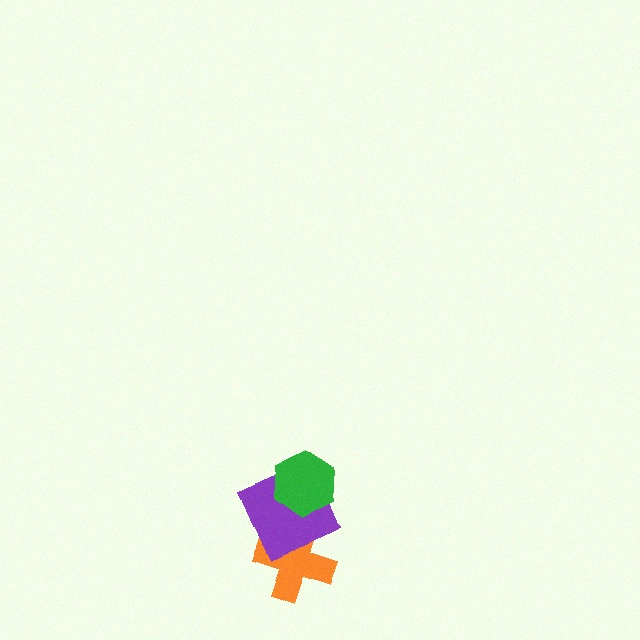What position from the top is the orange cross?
The orange cross is 3rd from the top.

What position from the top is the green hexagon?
The green hexagon is 1st from the top.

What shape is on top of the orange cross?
The purple square is on top of the orange cross.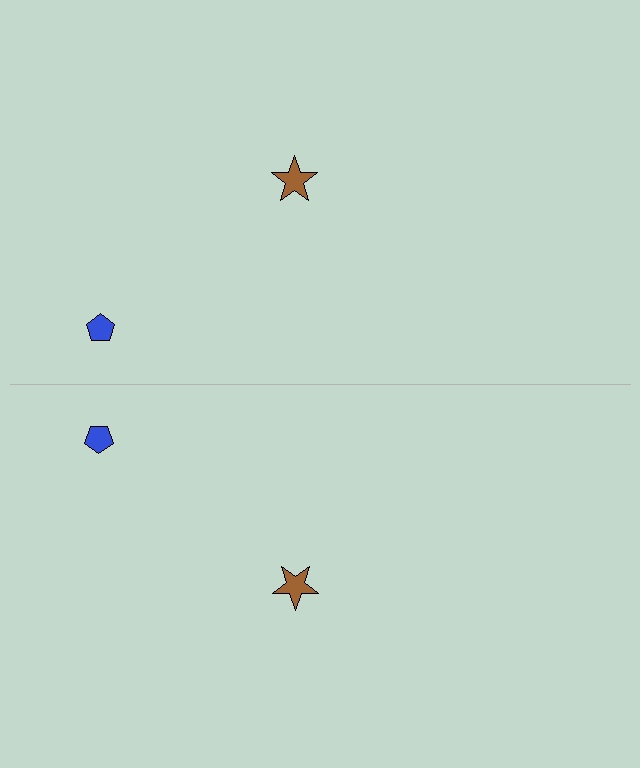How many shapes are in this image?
There are 4 shapes in this image.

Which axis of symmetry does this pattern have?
The pattern has a horizontal axis of symmetry running through the center of the image.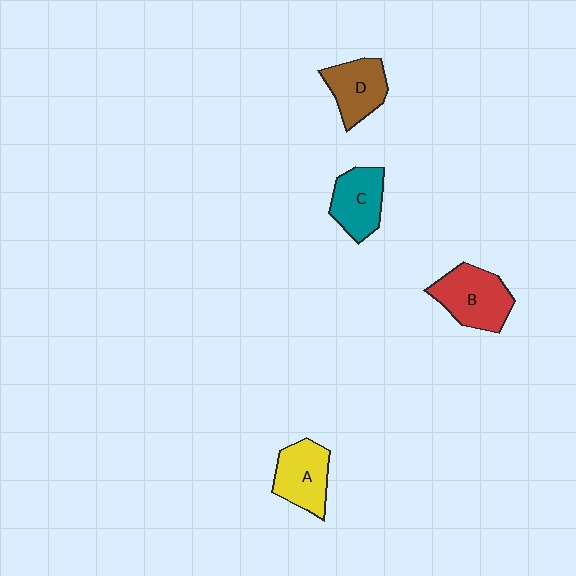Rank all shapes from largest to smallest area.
From largest to smallest: B (red), A (yellow), C (teal), D (brown).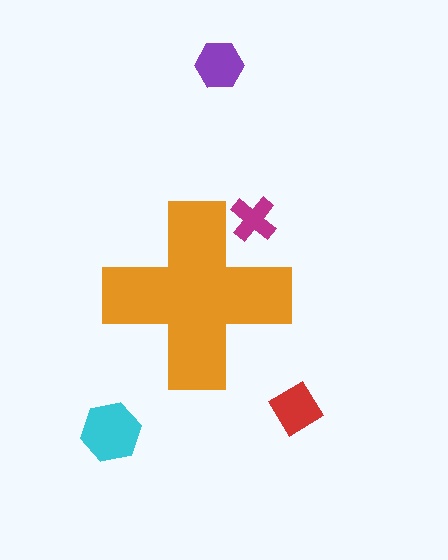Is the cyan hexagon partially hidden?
No, the cyan hexagon is fully visible.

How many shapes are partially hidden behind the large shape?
1 shape is partially hidden.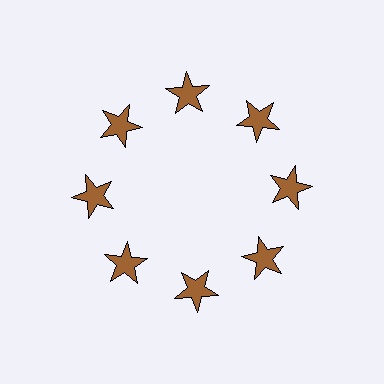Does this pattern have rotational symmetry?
Yes, this pattern has 8-fold rotational symmetry. It looks the same after rotating 45 degrees around the center.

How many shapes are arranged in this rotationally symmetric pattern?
There are 8 shapes, arranged in 8 groups of 1.